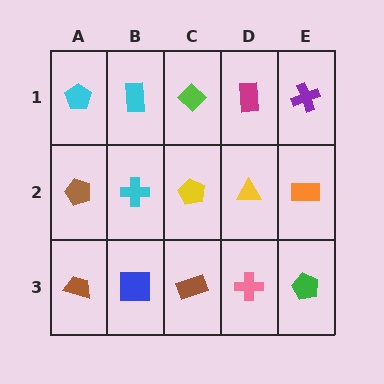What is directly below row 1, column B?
A cyan cross.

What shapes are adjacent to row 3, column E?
An orange rectangle (row 2, column E), a pink cross (row 3, column D).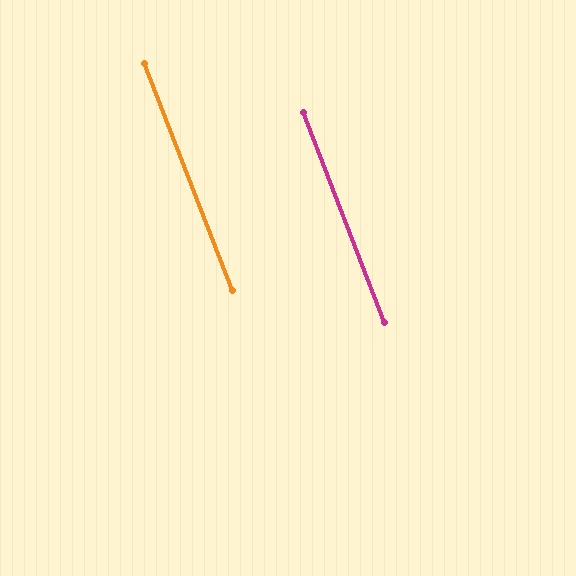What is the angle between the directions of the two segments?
Approximately 0 degrees.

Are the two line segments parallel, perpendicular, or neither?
Parallel — their directions differ by only 0.1°.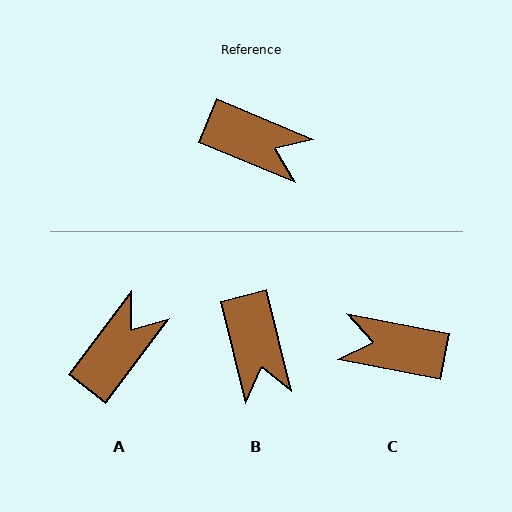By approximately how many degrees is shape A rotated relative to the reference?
Approximately 76 degrees counter-clockwise.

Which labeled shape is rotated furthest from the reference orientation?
C, about 168 degrees away.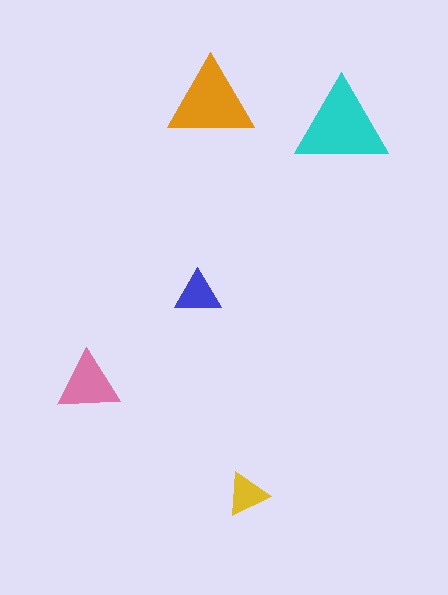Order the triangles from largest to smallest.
the cyan one, the orange one, the pink one, the blue one, the yellow one.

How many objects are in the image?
There are 5 objects in the image.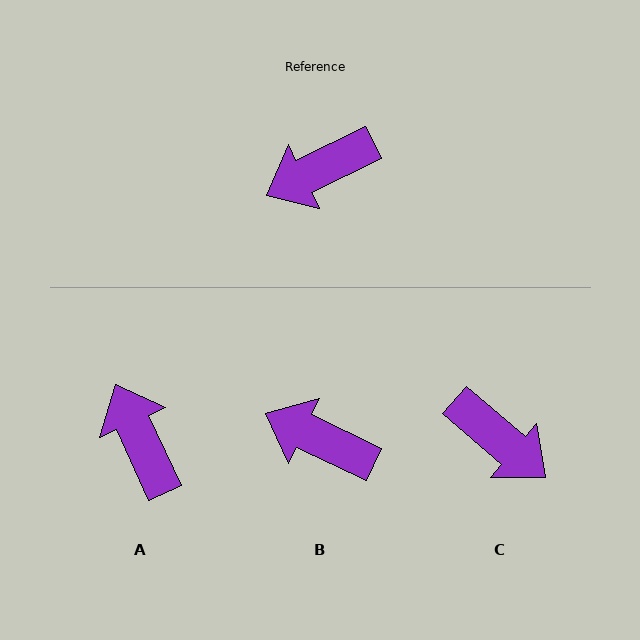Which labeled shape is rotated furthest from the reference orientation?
C, about 113 degrees away.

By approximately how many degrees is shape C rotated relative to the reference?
Approximately 113 degrees counter-clockwise.